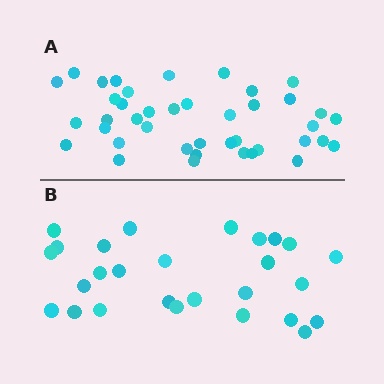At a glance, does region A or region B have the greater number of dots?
Region A (the top region) has more dots.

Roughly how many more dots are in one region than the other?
Region A has approximately 15 more dots than region B.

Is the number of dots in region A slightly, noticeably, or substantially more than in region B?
Region A has substantially more. The ratio is roughly 1.5 to 1.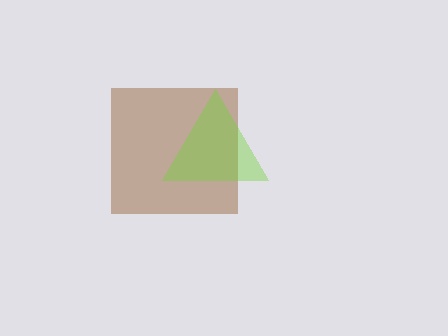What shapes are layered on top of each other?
The layered shapes are: a brown square, a lime triangle.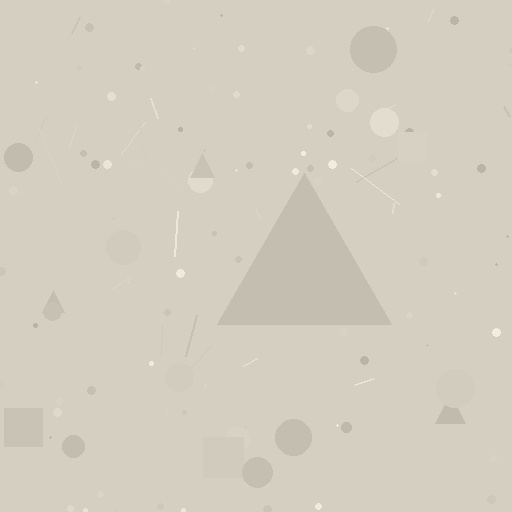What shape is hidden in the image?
A triangle is hidden in the image.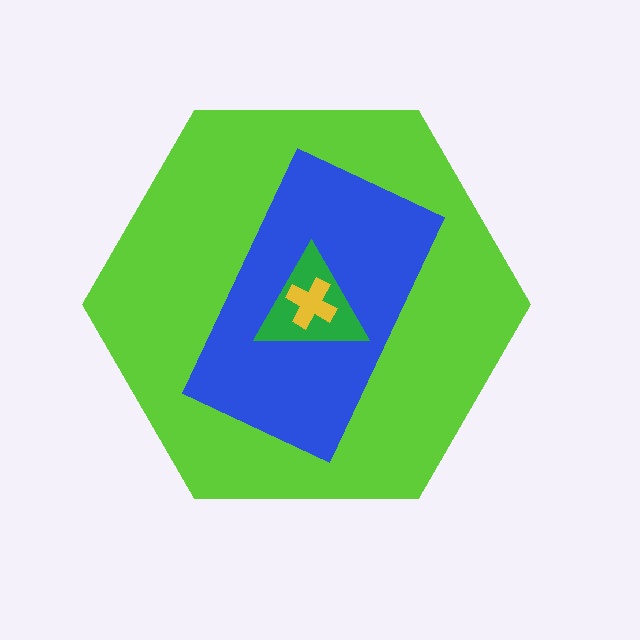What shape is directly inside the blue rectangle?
The green triangle.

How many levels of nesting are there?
4.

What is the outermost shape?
The lime hexagon.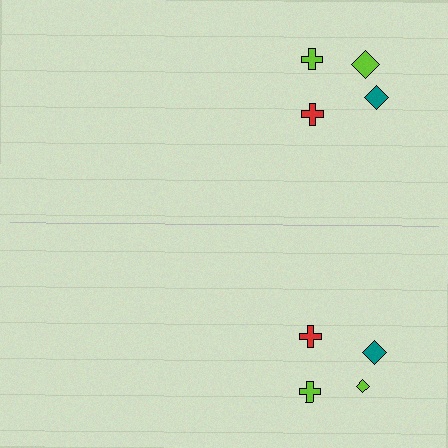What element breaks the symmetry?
The lime diamond on the bottom side has a different size than its mirror counterpart.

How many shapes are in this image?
There are 8 shapes in this image.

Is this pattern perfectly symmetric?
No, the pattern is not perfectly symmetric. The lime diamond on the bottom side has a different size than its mirror counterpart.